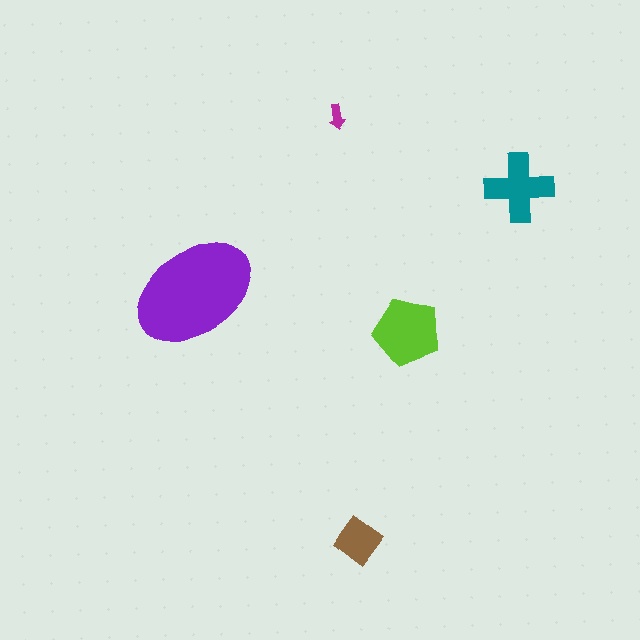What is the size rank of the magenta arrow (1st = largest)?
5th.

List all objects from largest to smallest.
The purple ellipse, the lime pentagon, the teal cross, the brown diamond, the magenta arrow.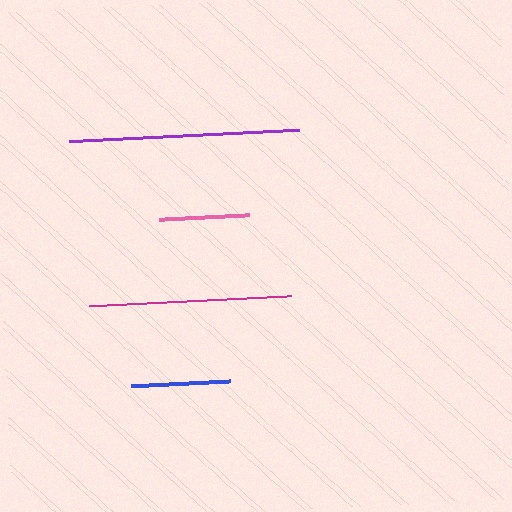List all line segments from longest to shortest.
From longest to shortest: purple, magenta, blue, pink.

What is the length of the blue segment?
The blue segment is approximately 99 pixels long.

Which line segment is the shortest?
The pink line is the shortest at approximately 90 pixels.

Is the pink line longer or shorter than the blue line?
The blue line is longer than the pink line.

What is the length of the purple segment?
The purple segment is approximately 230 pixels long.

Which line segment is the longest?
The purple line is the longest at approximately 230 pixels.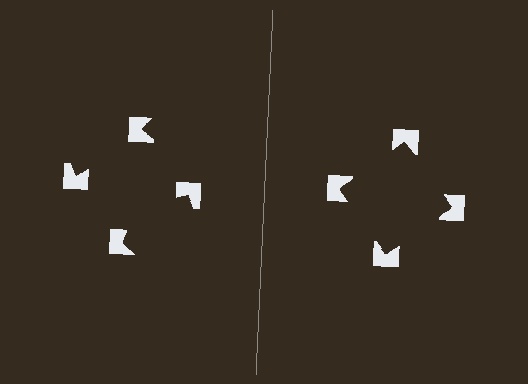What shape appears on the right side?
An illusory square.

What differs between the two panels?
The notched squares are positioned identically on both sides; only the wedge orientations differ. On the right they align to a square; on the left they are misaligned.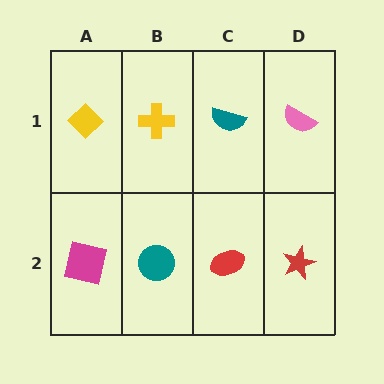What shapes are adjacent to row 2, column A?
A yellow diamond (row 1, column A), a teal circle (row 2, column B).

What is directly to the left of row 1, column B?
A yellow diamond.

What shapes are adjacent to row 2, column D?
A pink semicircle (row 1, column D), a red ellipse (row 2, column C).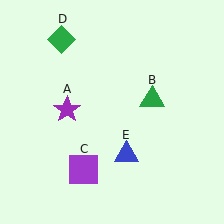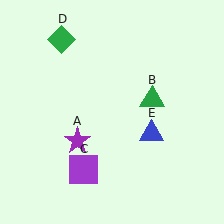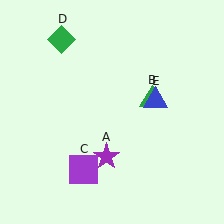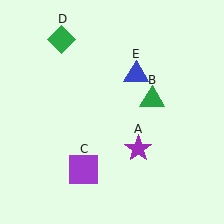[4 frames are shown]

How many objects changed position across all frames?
2 objects changed position: purple star (object A), blue triangle (object E).